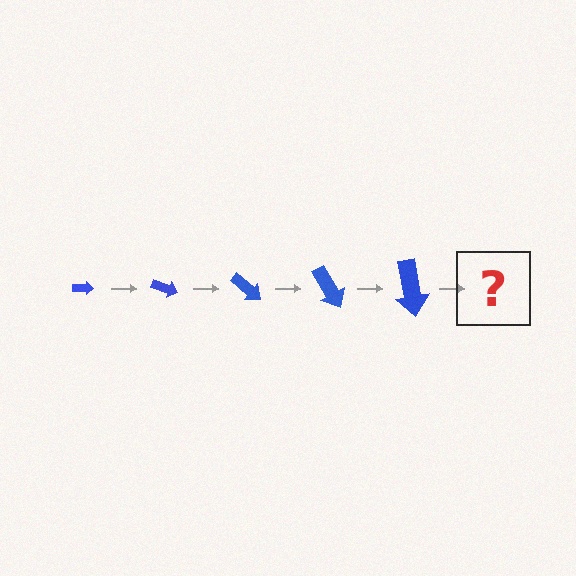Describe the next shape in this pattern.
It should be an arrow, larger than the previous one and rotated 100 degrees from the start.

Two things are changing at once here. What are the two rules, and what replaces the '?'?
The two rules are that the arrow grows larger each step and it rotates 20 degrees each step. The '?' should be an arrow, larger than the previous one and rotated 100 degrees from the start.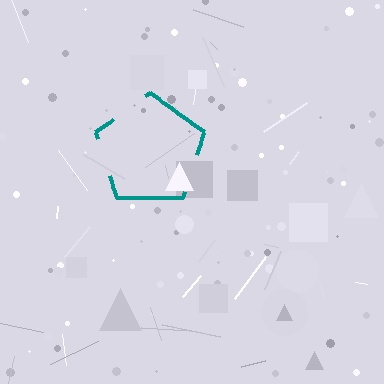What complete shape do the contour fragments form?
The contour fragments form a pentagon.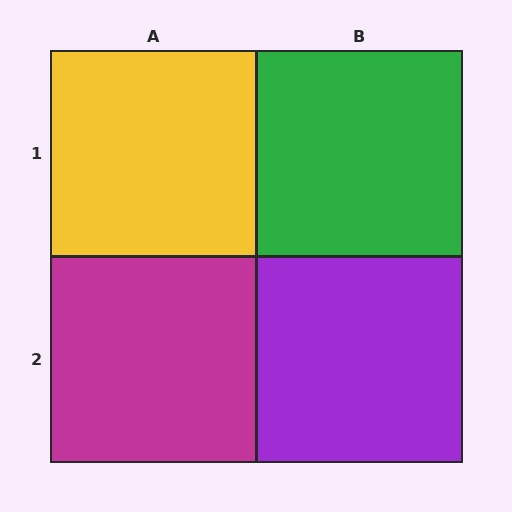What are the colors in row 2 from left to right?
Magenta, purple.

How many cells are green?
1 cell is green.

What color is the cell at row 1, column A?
Yellow.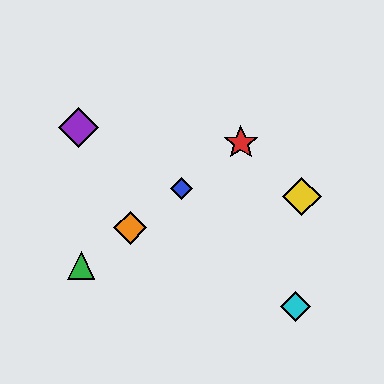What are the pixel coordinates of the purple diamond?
The purple diamond is at (79, 128).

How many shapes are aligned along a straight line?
4 shapes (the red star, the blue diamond, the green triangle, the orange diamond) are aligned along a straight line.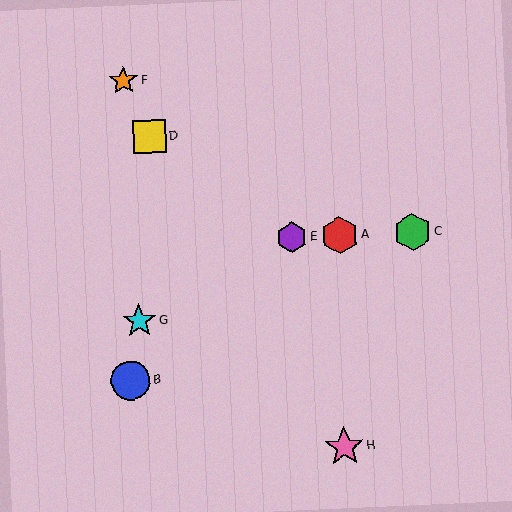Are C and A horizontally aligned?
Yes, both are at y≈232.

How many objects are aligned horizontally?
3 objects (A, C, E) are aligned horizontally.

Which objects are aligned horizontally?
Objects A, C, E are aligned horizontally.